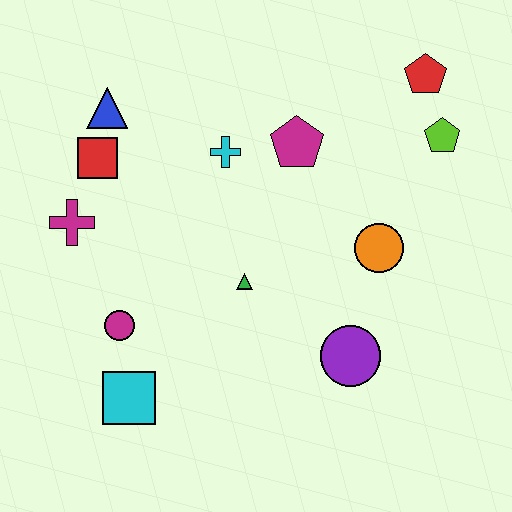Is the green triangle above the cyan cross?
No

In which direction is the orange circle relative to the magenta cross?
The orange circle is to the right of the magenta cross.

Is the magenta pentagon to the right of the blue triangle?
Yes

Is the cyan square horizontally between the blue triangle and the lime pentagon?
Yes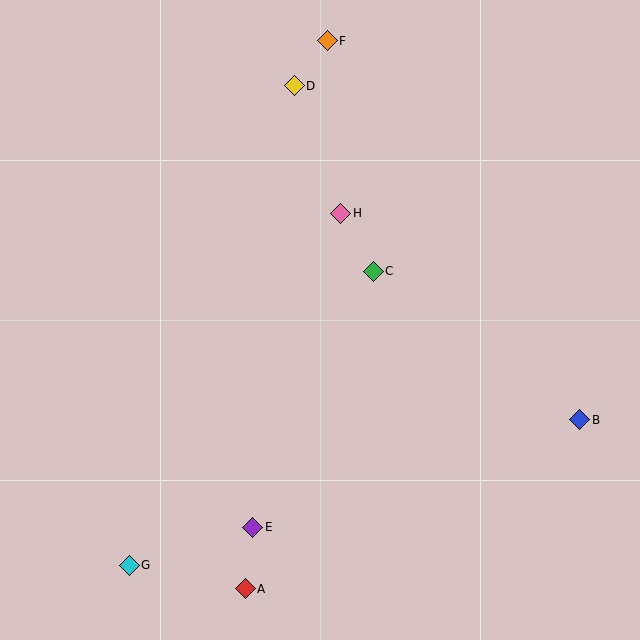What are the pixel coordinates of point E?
Point E is at (253, 527).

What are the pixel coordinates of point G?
Point G is at (129, 565).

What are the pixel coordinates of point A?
Point A is at (245, 589).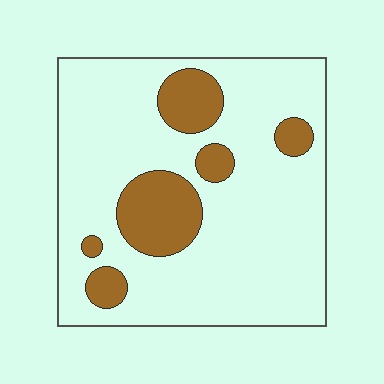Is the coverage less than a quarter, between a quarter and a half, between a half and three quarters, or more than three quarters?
Less than a quarter.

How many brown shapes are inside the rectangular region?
6.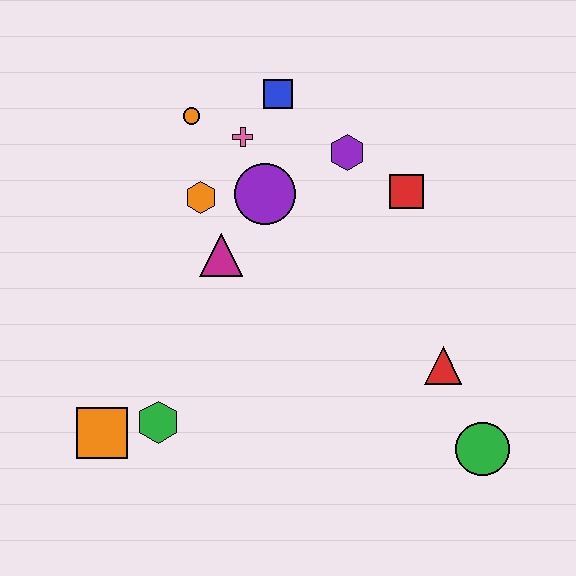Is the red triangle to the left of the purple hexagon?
No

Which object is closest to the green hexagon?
The orange square is closest to the green hexagon.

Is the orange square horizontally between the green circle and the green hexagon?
No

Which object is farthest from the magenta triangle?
The green circle is farthest from the magenta triangle.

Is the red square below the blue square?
Yes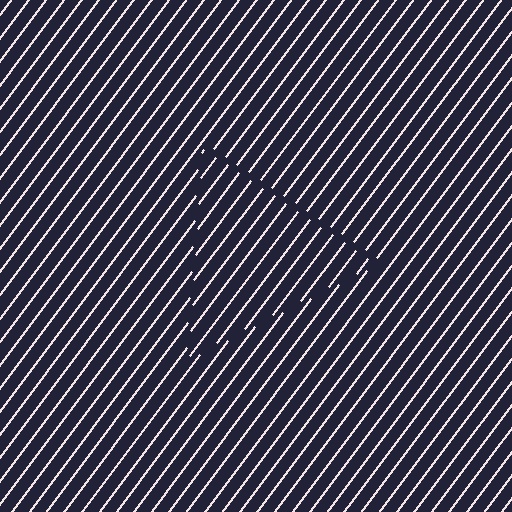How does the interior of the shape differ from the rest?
The interior of the shape contains the same grating, shifted by half a period — the contour is defined by the phase discontinuity where line-ends from the inner and outer gratings abut.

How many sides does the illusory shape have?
3 sides — the line-ends trace a triangle.